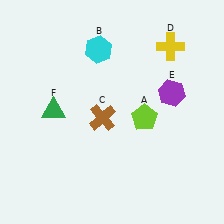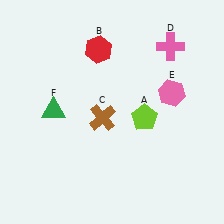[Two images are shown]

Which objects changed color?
B changed from cyan to red. D changed from yellow to pink. E changed from purple to pink.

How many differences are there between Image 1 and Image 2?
There are 3 differences between the two images.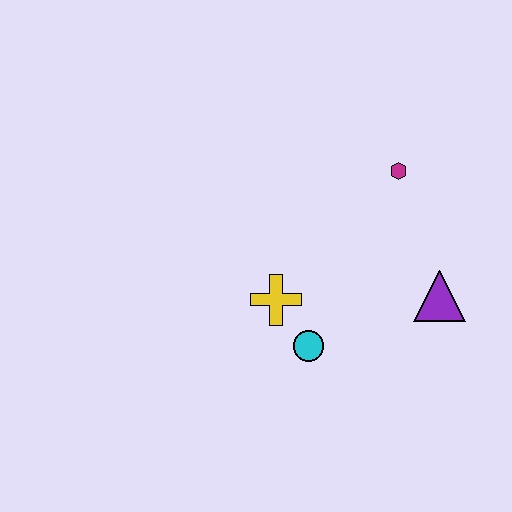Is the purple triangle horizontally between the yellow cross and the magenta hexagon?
No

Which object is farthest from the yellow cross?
The magenta hexagon is farthest from the yellow cross.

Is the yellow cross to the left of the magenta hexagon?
Yes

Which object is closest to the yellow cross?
The cyan circle is closest to the yellow cross.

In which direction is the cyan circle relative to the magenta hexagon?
The cyan circle is below the magenta hexagon.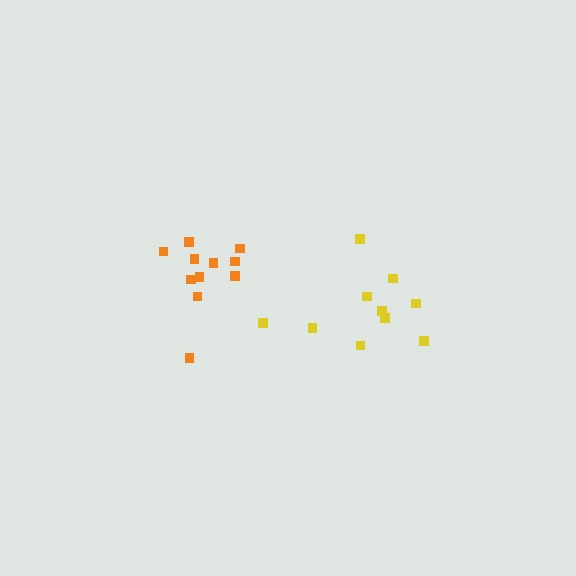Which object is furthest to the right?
The yellow cluster is rightmost.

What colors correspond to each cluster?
The clusters are colored: yellow, orange.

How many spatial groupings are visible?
There are 2 spatial groupings.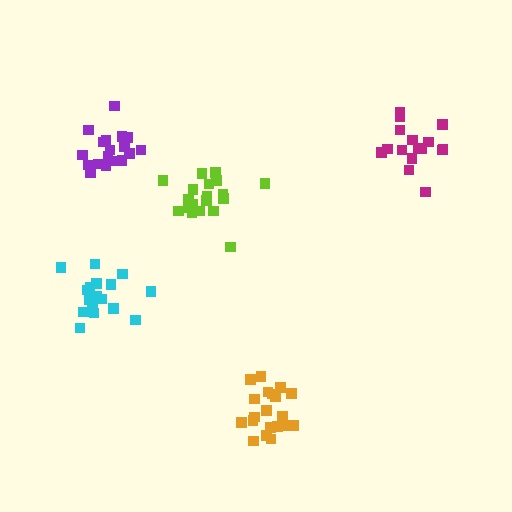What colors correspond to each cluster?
The clusters are colored: cyan, purple, orange, lime, magenta.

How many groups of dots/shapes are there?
There are 5 groups.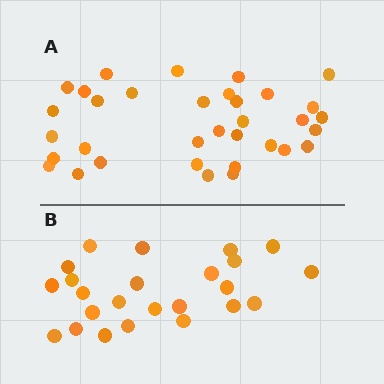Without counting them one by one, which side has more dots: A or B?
Region A (the top region) has more dots.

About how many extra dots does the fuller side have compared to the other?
Region A has roughly 10 or so more dots than region B.